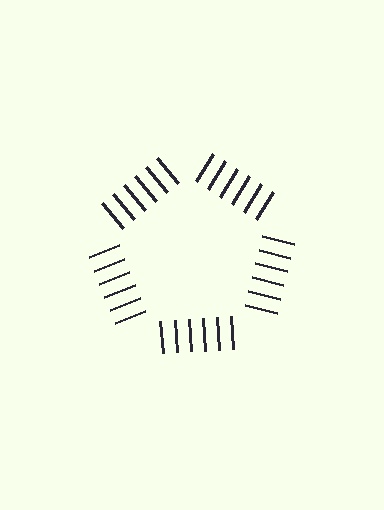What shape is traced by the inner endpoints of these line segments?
An illusory pentagon — the line segments terminate on its edges but no continuous stroke is drawn.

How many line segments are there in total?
30 — 6 along each of the 5 edges.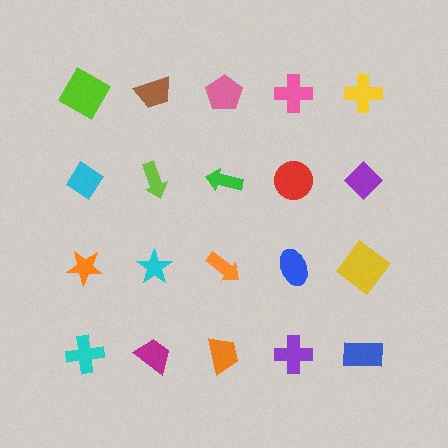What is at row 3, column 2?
A cyan star.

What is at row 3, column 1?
An orange star.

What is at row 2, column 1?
A cyan diamond.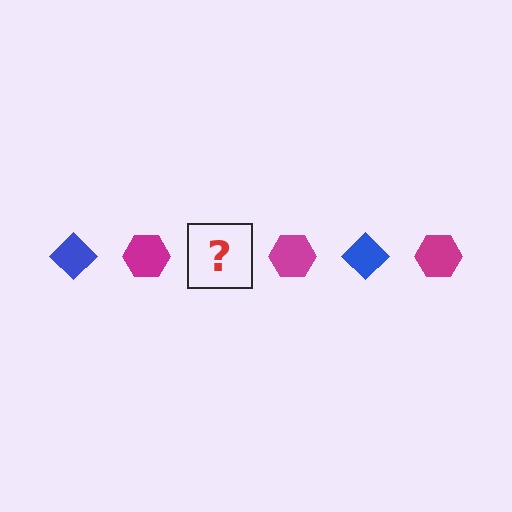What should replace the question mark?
The question mark should be replaced with a blue diamond.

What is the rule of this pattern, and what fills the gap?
The rule is that the pattern alternates between blue diamond and magenta hexagon. The gap should be filled with a blue diamond.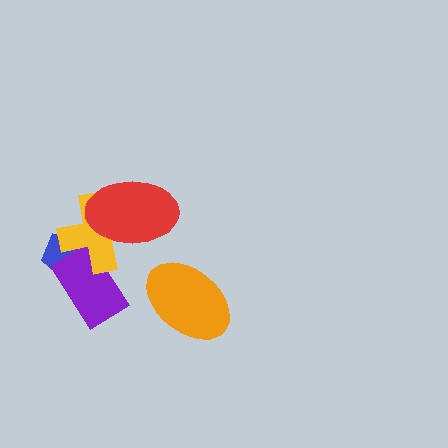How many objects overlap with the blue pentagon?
2 objects overlap with the blue pentagon.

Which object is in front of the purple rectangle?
The yellow cross is in front of the purple rectangle.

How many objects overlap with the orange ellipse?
0 objects overlap with the orange ellipse.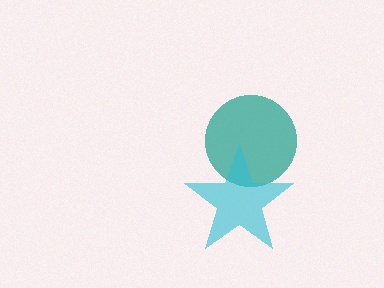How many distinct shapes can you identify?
There are 2 distinct shapes: a teal circle, a cyan star.